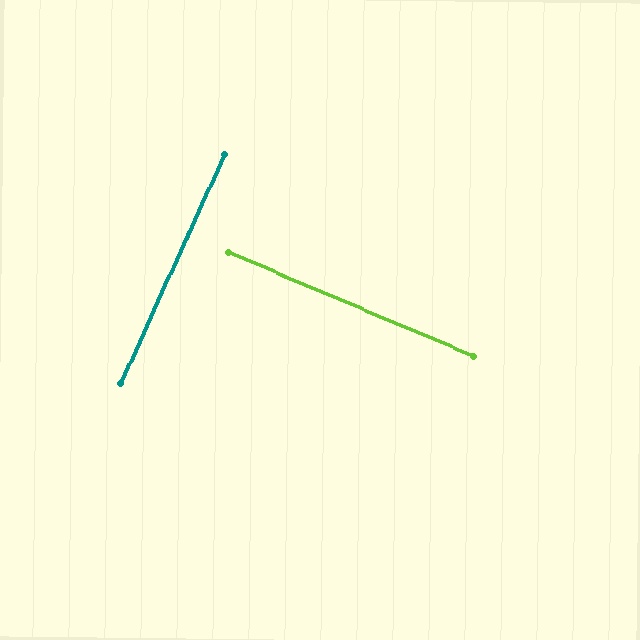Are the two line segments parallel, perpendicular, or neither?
Perpendicular — they meet at approximately 89°.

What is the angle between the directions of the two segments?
Approximately 89 degrees.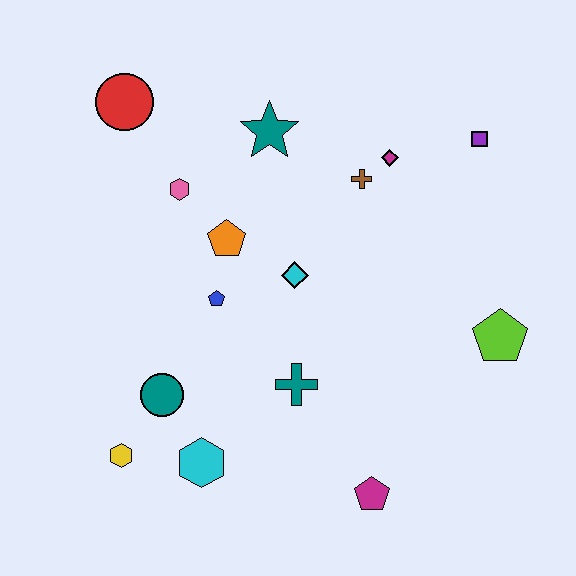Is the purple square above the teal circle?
Yes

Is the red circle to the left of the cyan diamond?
Yes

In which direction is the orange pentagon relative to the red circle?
The orange pentagon is below the red circle.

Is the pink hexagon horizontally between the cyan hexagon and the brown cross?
No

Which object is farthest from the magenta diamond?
The yellow hexagon is farthest from the magenta diamond.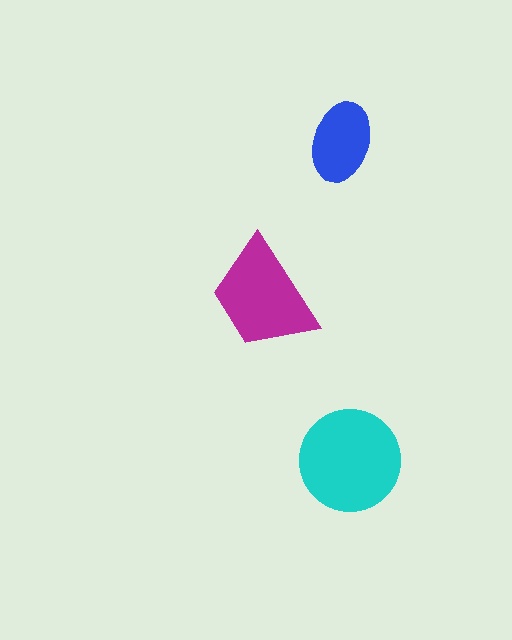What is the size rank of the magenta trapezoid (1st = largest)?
2nd.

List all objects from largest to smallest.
The cyan circle, the magenta trapezoid, the blue ellipse.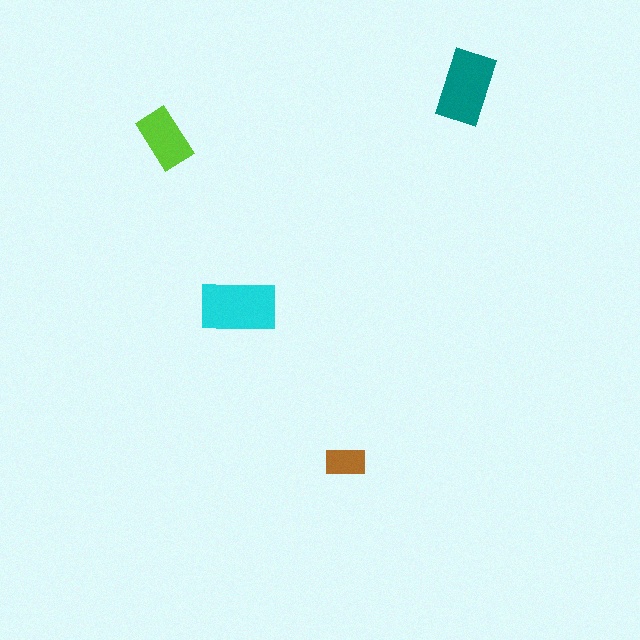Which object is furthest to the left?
The lime rectangle is leftmost.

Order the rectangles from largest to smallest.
the cyan one, the teal one, the lime one, the brown one.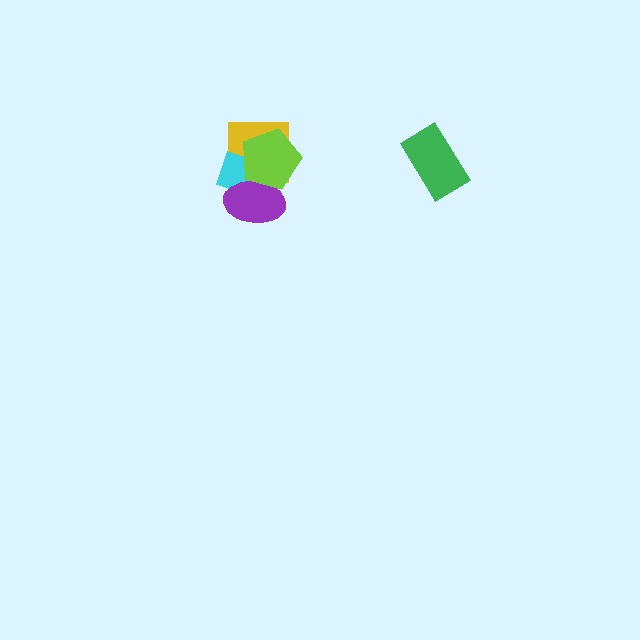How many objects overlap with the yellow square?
3 objects overlap with the yellow square.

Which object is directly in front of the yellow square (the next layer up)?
The cyan rectangle is directly in front of the yellow square.